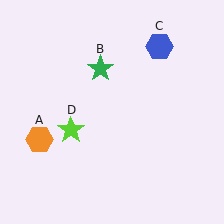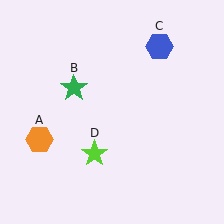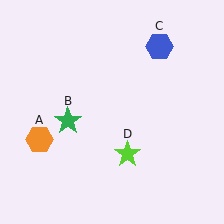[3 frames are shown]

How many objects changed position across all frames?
2 objects changed position: green star (object B), lime star (object D).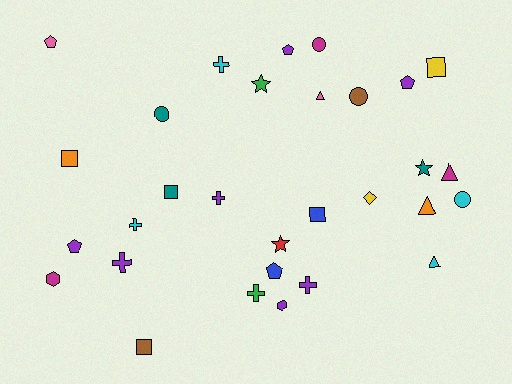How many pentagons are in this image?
There are 5 pentagons.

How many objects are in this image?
There are 30 objects.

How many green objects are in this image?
There are 2 green objects.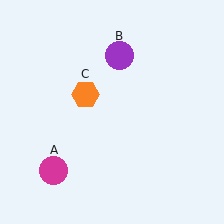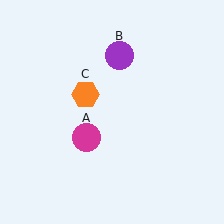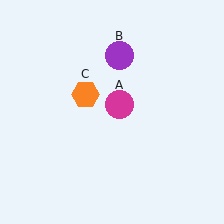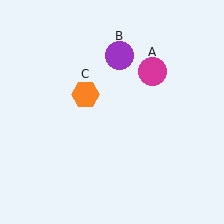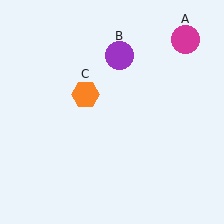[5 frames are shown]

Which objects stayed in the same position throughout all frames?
Purple circle (object B) and orange hexagon (object C) remained stationary.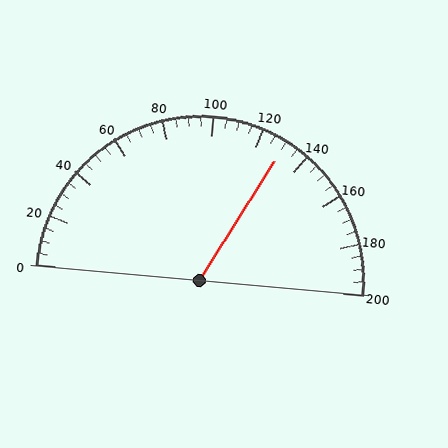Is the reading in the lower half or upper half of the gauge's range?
The reading is in the upper half of the range (0 to 200).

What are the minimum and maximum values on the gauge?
The gauge ranges from 0 to 200.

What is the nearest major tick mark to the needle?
The nearest major tick mark is 120.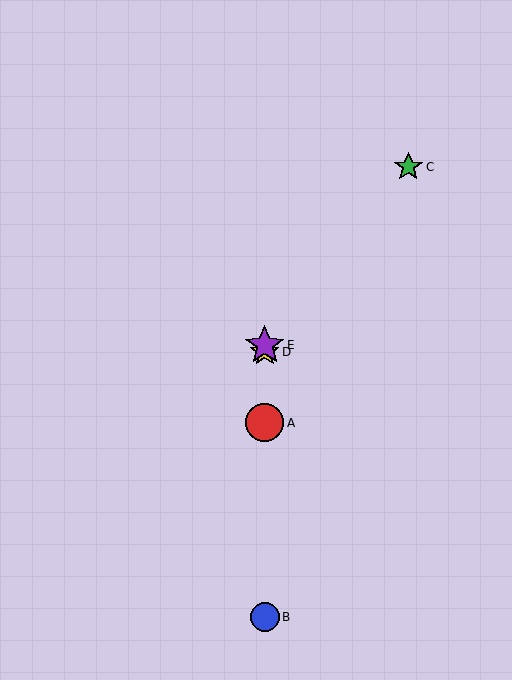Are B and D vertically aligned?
Yes, both are at x≈265.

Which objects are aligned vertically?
Objects A, B, D, E are aligned vertically.